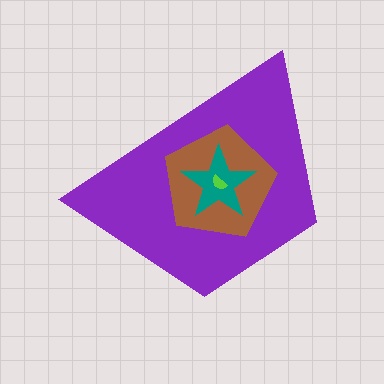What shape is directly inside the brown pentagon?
The teal star.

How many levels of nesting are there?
4.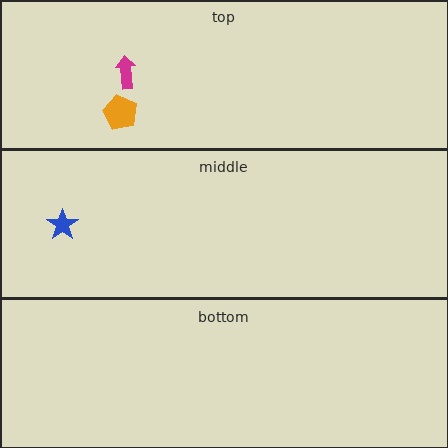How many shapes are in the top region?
2.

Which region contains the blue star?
The middle region.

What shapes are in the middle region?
The blue star.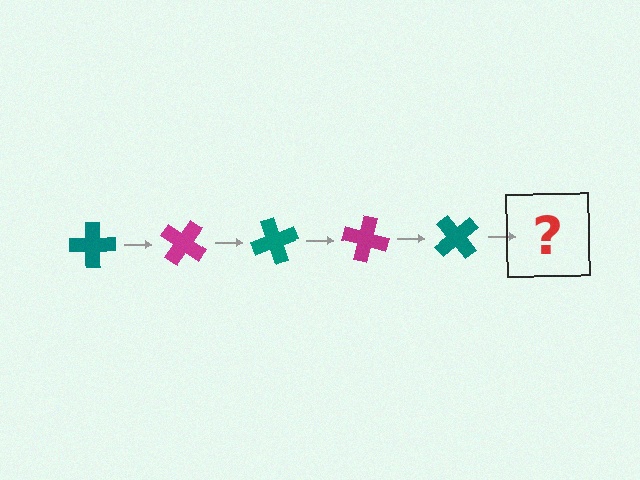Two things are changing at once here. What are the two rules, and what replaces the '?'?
The two rules are that it rotates 35 degrees each step and the color cycles through teal and magenta. The '?' should be a magenta cross, rotated 175 degrees from the start.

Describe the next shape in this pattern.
It should be a magenta cross, rotated 175 degrees from the start.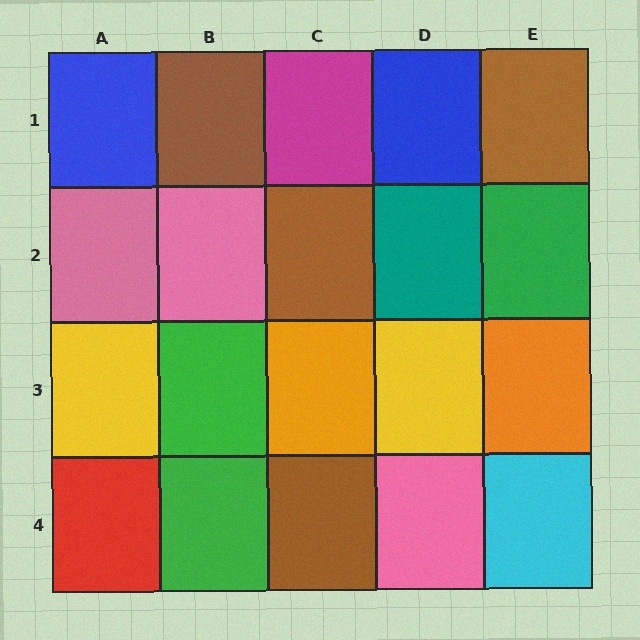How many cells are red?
1 cell is red.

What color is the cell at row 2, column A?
Pink.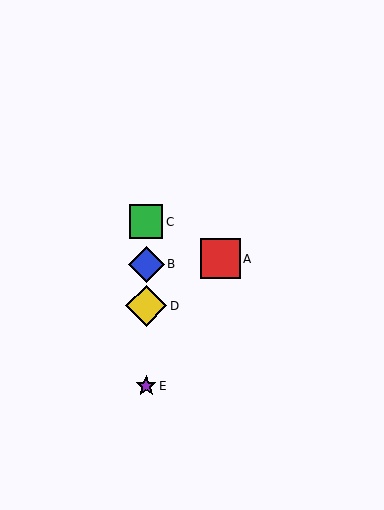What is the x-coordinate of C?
Object C is at x≈146.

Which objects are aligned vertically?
Objects B, C, D, E are aligned vertically.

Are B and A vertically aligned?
No, B is at x≈146 and A is at x≈220.